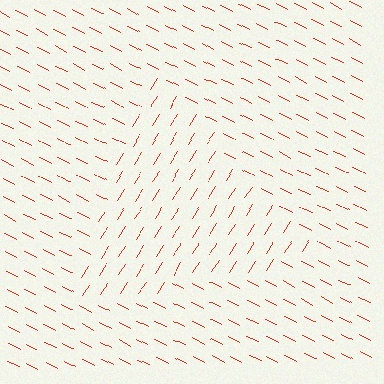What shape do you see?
I see a triangle.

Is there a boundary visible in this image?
Yes, there is a texture boundary formed by a change in line orientation.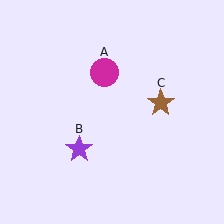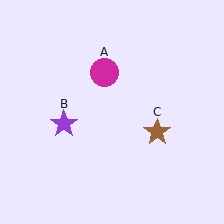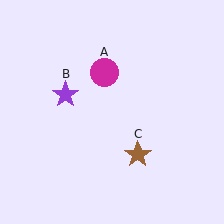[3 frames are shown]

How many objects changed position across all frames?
2 objects changed position: purple star (object B), brown star (object C).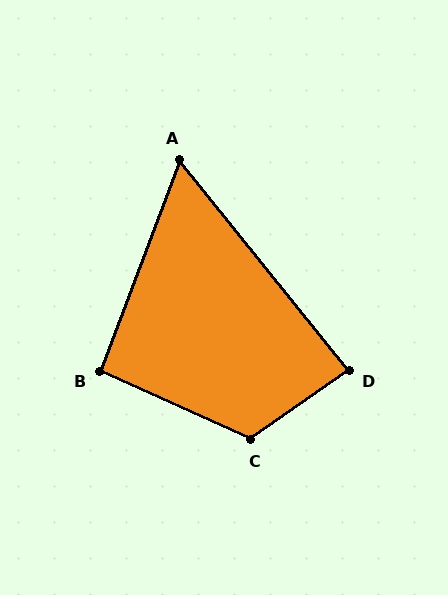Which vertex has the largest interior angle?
C, at approximately 120 degrees.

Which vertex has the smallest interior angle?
A, at approximately 60 degrees.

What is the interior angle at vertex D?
Approximately 86 degrees (approximately right).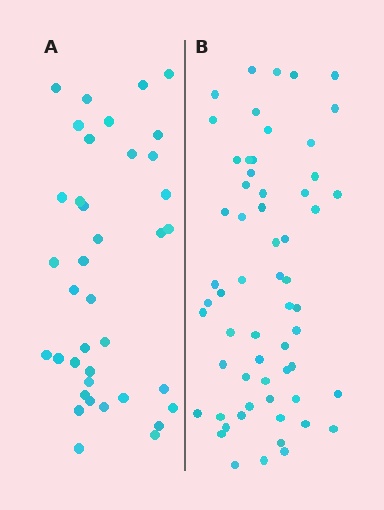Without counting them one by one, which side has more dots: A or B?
Region B (the right region) has more dots.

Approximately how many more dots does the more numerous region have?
Region B has approximately 20 more dots than region A.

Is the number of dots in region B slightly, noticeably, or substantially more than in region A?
Region B has substantially more. The ratio is roughly 1.6 to 1.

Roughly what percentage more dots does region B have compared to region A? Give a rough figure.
About 60% more.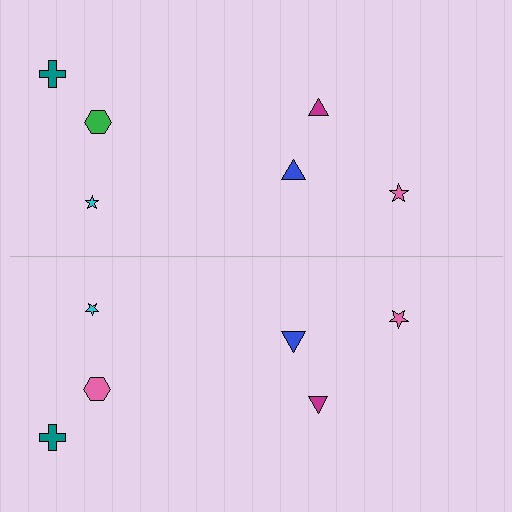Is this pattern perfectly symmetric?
No, the pattern is not perfectly symmetric. The pink hexagon on the bottom side breaks the symmetry — its mirror counterpart is green.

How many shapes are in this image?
There are 12 shapes in this image.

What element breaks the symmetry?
The pink hexagon on the bottom side breaks the symmetry — its mirror counterpart is green.